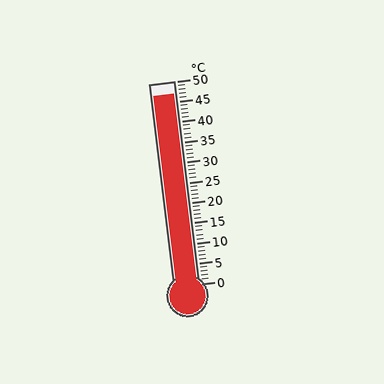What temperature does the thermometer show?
The thermometer shows approximately 47°C.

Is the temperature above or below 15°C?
The temperature is above 15°C.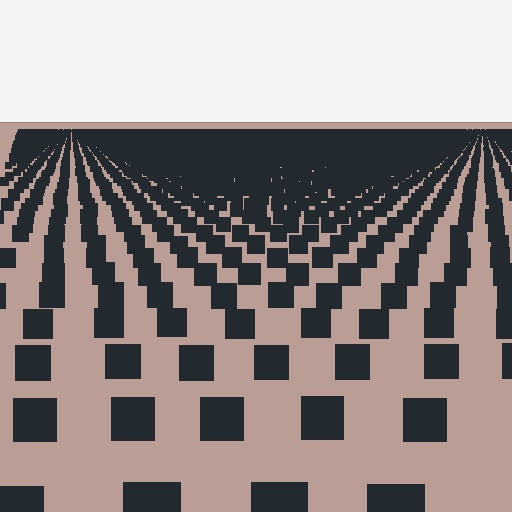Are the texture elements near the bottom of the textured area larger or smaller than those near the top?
Larger. Near the bottom, elements are closer to the viewer and appear at a bigger on-screen size.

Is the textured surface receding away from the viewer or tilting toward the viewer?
The surface is receding away from the viewer. Texture elements get smaller and denser toward the top.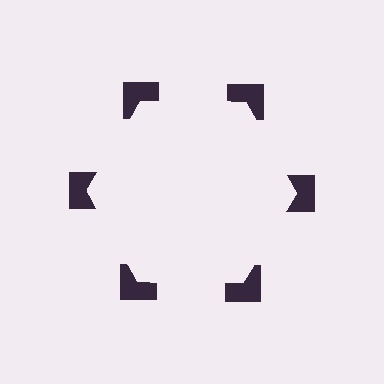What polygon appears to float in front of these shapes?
An illusory hexagon — its edges are inferred from the aligned wedge cuts in the notched squares, not physically drawn.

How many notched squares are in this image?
There are 6 — one at each vertex of the illusory hexagon.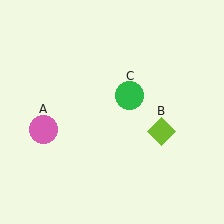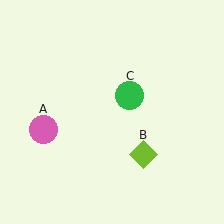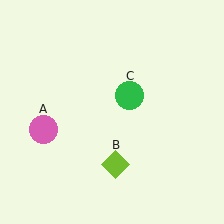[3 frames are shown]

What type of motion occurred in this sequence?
The lime diamond (object B) rotated clockwise around the center of the scene.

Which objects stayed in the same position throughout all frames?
Pink circle (object A) and green circle (object C) remained stationary.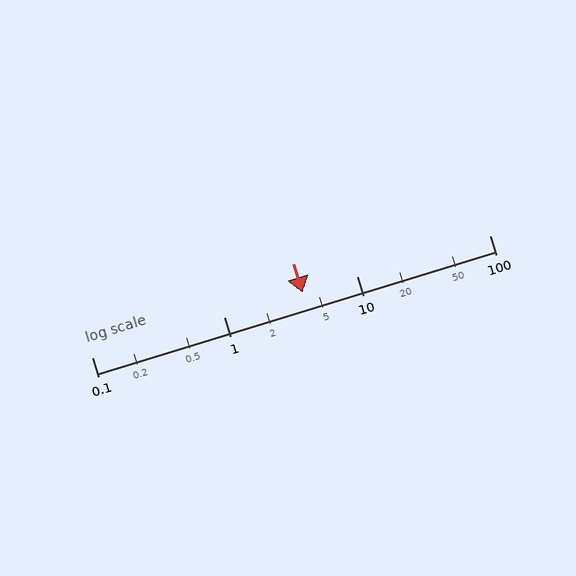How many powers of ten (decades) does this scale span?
The scale spans 3 decades, from 0.1 to 100.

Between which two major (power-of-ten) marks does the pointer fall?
The pointer is between 1 and 10.